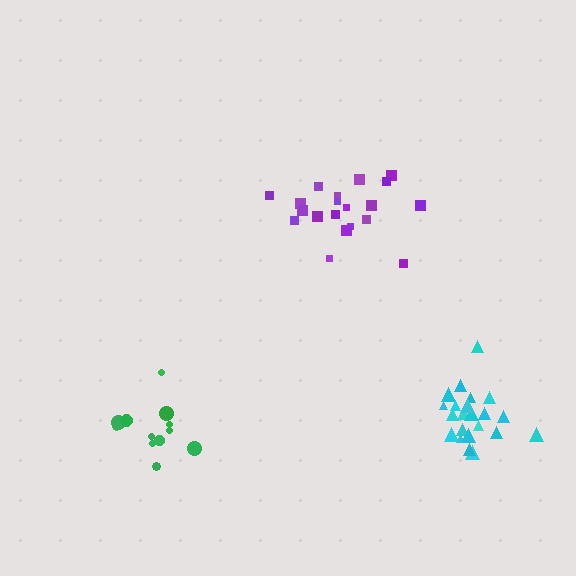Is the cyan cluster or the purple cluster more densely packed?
Cyan.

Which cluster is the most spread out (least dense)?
Purple.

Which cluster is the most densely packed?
Cyan.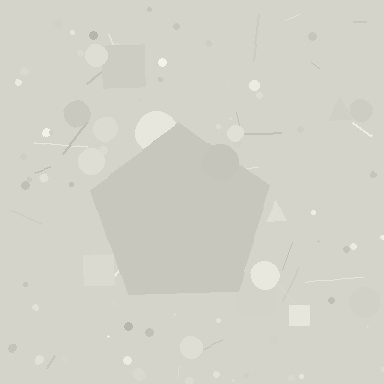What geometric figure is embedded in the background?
A pentagon is embedded in the background.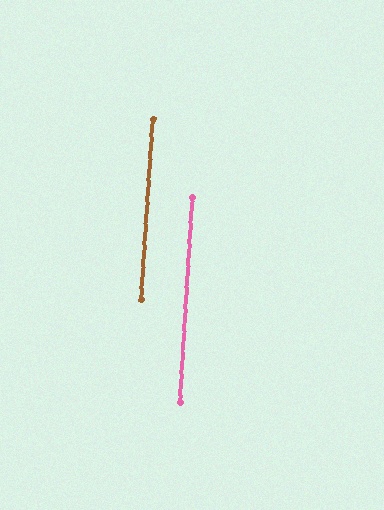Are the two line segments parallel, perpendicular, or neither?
Parallel — their directions differ by only 0.2°.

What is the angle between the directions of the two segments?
Approximately 0 degrees.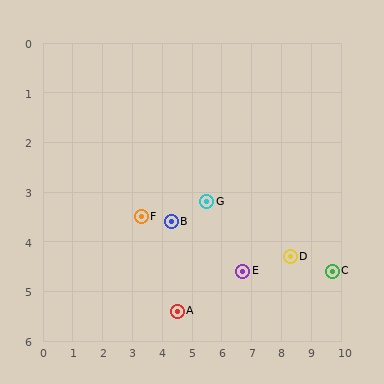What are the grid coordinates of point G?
Point G is at approximately (5.5, 3.2).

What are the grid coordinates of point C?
Point C is at approximately (9.7, 4.6).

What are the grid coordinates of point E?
Point E is at approximately (6.7, 4.6).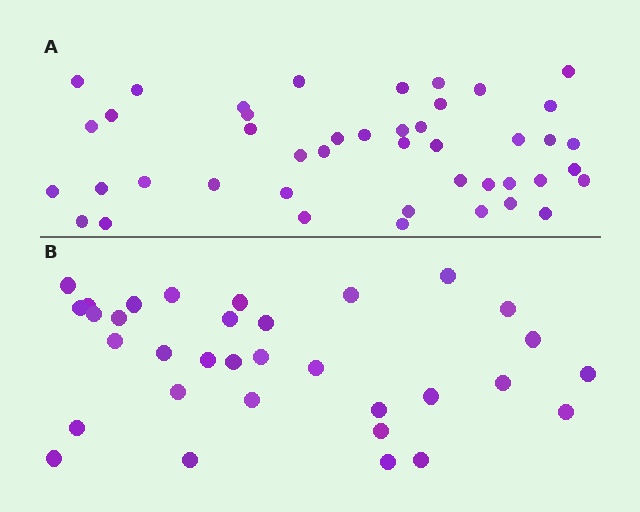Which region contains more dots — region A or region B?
Region A (the top region) has more dots.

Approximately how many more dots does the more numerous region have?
Region A has roughly 12 or so more dots than region B.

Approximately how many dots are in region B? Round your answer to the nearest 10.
About 30 dots. (The exact count is 33, which rounds to 30.)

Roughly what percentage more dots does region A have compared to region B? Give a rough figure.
About 35% more.